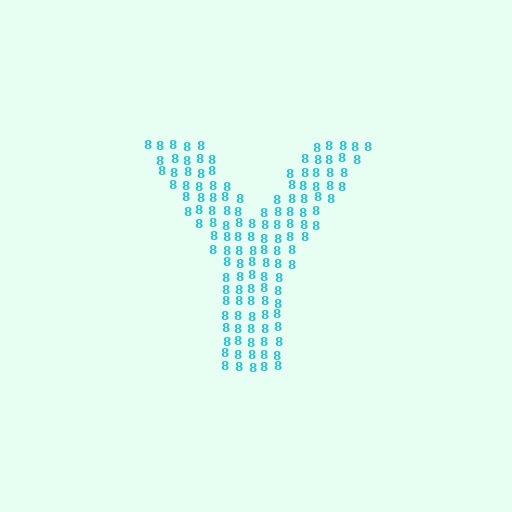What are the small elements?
The small elements are digit 8's.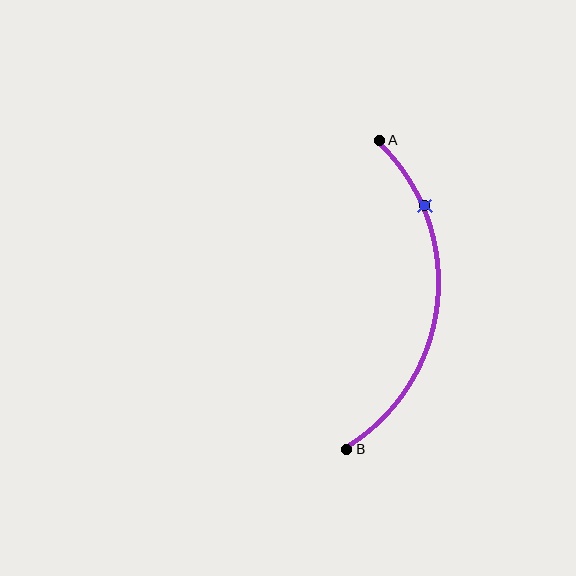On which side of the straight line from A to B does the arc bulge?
The arc bulges to the right of the straight line connecting A and B.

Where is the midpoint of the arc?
The arc midpoint is the point on the curve farthest from the straight line joining A and B. It sits to the right of that line.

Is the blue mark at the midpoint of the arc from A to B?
No. The blue mark lies on the arc but is closer to endpoint A. The arc midpoint would be at the point on the curve equidistant along the arc from both A and B.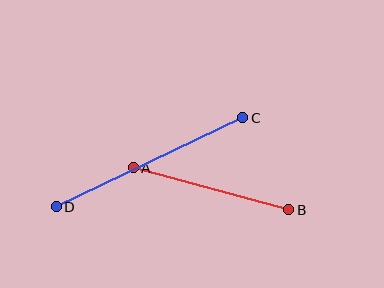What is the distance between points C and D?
The distance is approximately 206 pixels.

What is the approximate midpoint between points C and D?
The midpoint is at approximately (150, 162) pixels.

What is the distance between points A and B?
The distance is approximately 161 pixels.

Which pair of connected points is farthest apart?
Points C and D are farthest apart.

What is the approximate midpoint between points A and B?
The midpoint is at approximately (211, 189) pixels.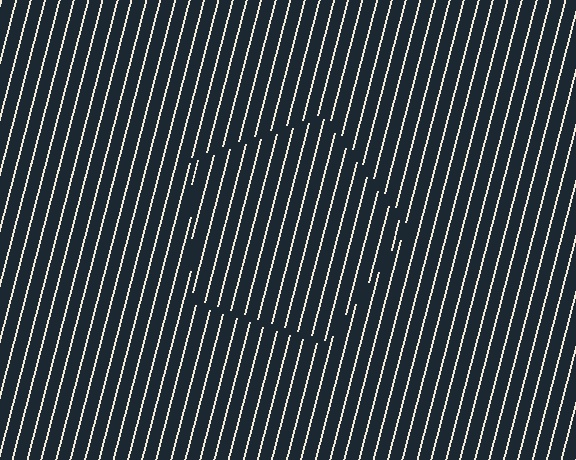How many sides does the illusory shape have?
5 sides — the line-ends trace a pentagon.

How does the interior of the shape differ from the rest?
The interior of the shape contains the same grating, shifted by half a period — the contour is defined by the phase discontinuity where line-ends from the inner and outer gratings abut.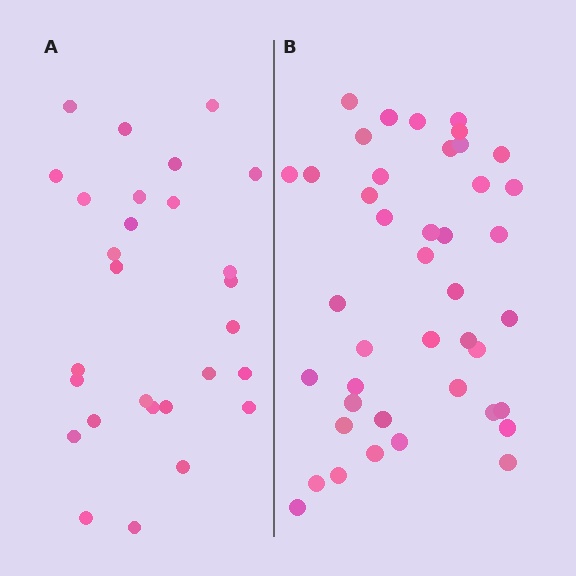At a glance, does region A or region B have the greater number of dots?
Region B (the right region) has more dots.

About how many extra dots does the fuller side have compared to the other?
Region B has approximately 15 more dots than region A.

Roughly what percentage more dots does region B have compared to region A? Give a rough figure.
About 50% more.